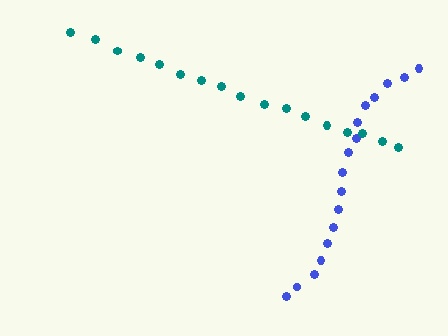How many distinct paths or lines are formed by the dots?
There are 2 distinct paths.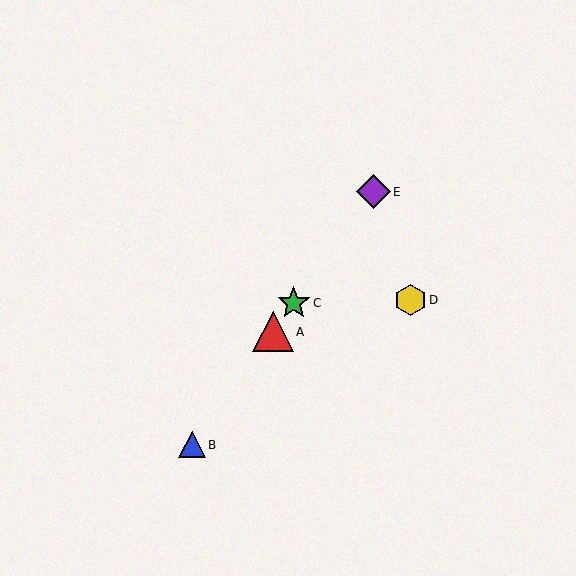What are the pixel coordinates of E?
Object E is at (373, 192).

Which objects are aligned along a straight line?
Objects A, B, C, E are aligned along a straight line.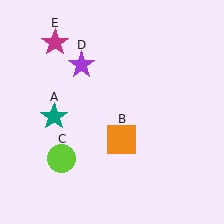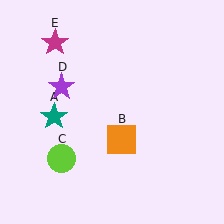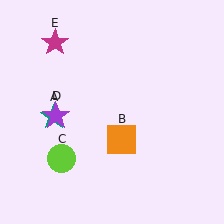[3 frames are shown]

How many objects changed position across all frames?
1 object changed position: purple star (object D).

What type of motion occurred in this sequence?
The purple star (object D) rotated counterclockwise around the center of the scene.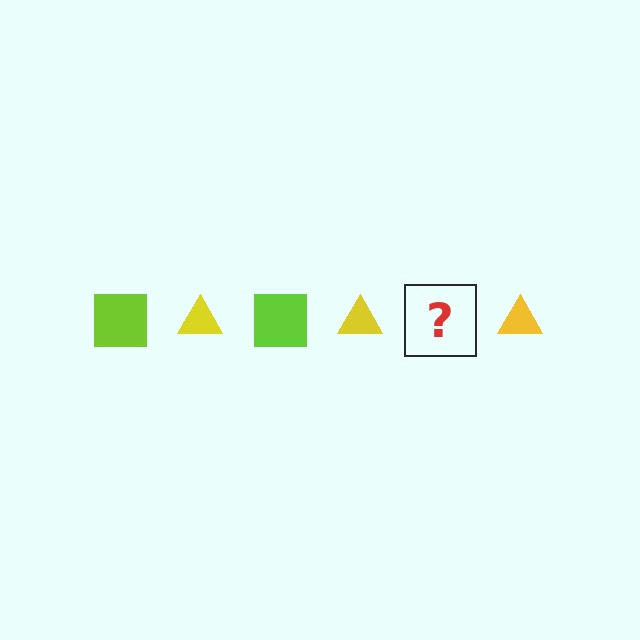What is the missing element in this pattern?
The missing element is a lime square.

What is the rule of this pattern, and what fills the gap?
The rule is that the pattern alternates between lime square and yellow triangle. The gap should be filled with a lime square.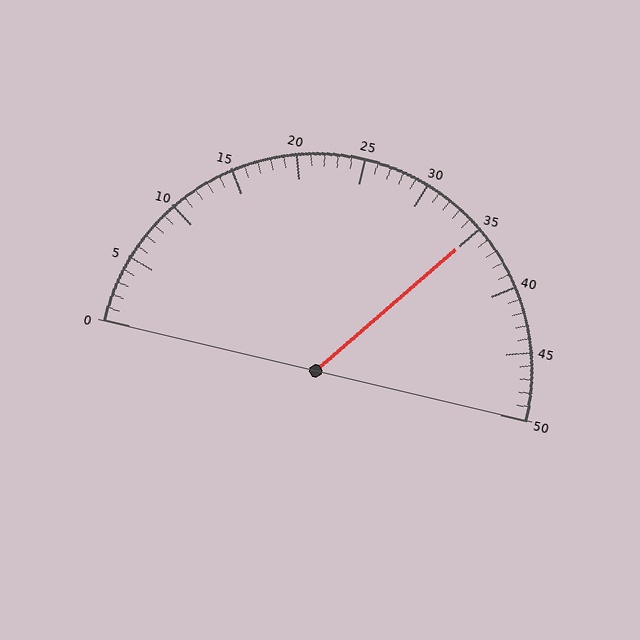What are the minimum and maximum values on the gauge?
The gauge ranges from 0 to 50.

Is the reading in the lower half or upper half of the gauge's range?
The reading is in the upper half of the range (0 to 50).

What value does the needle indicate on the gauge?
The needle indicates approximately 35.